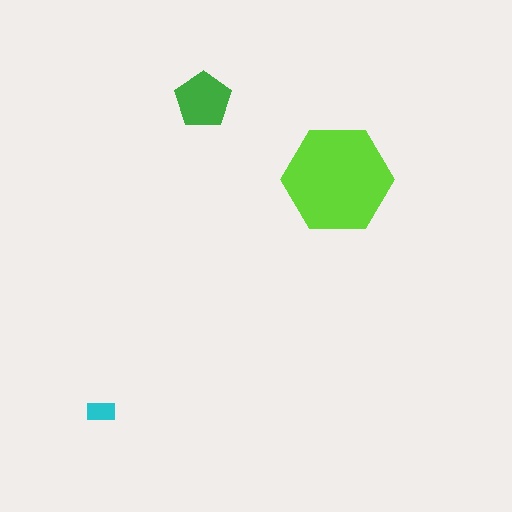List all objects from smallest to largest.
The cyan rectangle, the green pentagon, the lime hexagon.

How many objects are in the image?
There are 3 objects in the image.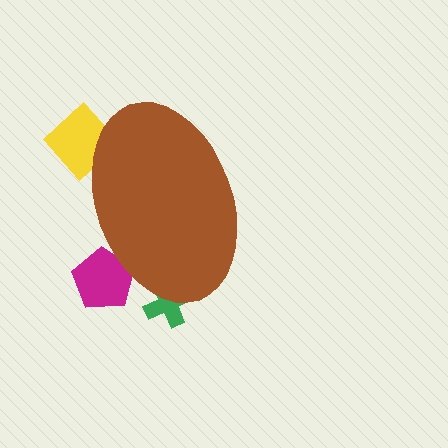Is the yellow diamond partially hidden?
Yes, the yellow diamond is partially hidden behind the brown ellipse.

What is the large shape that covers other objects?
A brown ellipse.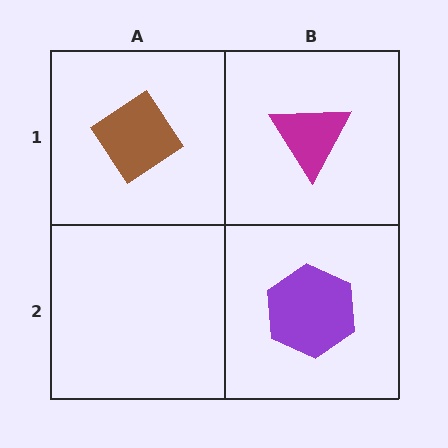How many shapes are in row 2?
1 shape.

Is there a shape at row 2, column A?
No, that cell is empty.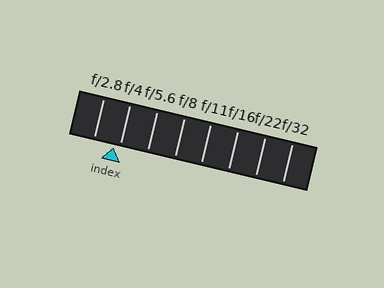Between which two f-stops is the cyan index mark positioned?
The index mark is between f/2.8 and f/4.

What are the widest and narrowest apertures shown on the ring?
The widest aperture shown is f/2.8 and the narrowest is f/32.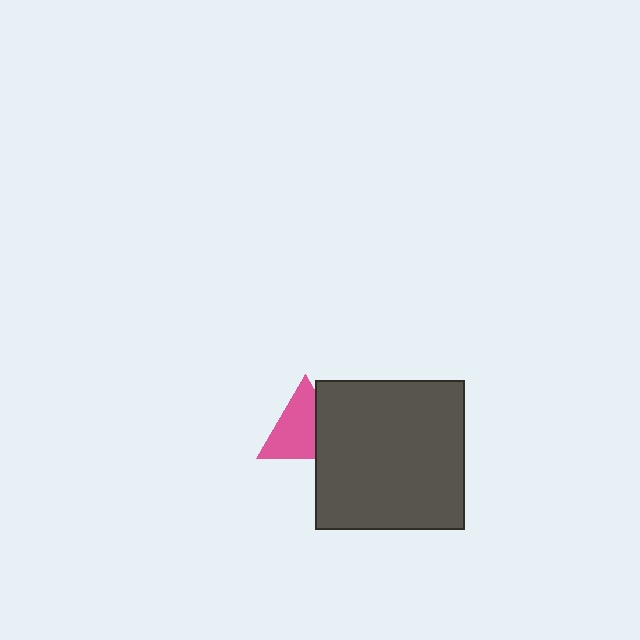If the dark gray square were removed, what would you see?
You would see the complete pink triangle.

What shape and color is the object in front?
The object in front is a dark gray square.